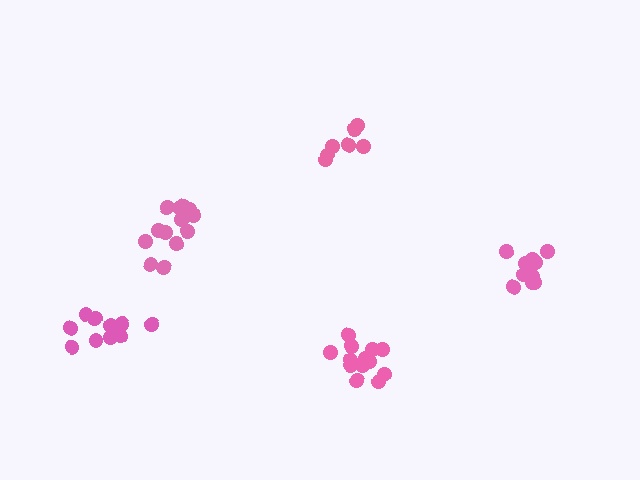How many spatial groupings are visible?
There are 5 spatial groupings.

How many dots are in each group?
Group 1: 7 dots, Group 2: 10 dots, Group 3: 11 dots, Group 4: 13 dots, Group 5: 13 dots (54 total).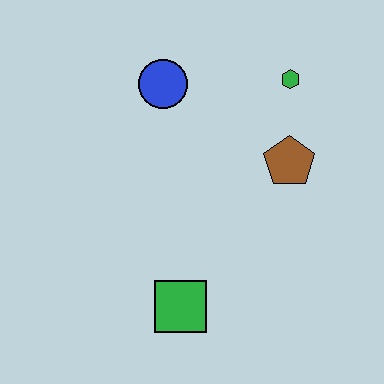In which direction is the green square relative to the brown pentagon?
The green square is below the brown pentagon.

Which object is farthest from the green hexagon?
The green square is farthest from the green hexagon.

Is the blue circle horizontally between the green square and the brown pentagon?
No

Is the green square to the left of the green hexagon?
Yes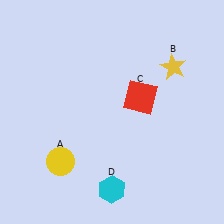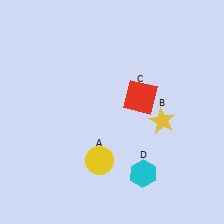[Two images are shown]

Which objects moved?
The objects that moved are: the yellow circle (A), the yellow star (B), the cyan hexagon (D).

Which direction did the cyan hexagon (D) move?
The cyan hexagon (D) moved right.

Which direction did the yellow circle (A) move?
The yellow circle (A) moved right.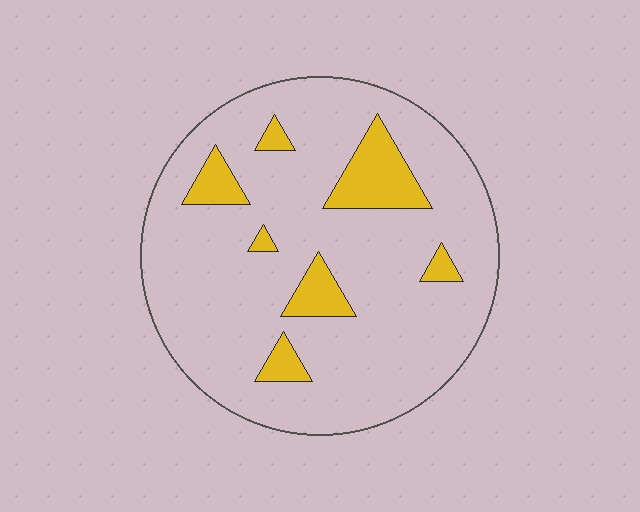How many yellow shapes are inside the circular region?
7.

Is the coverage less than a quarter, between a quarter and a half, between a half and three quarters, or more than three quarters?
Less than a quarter.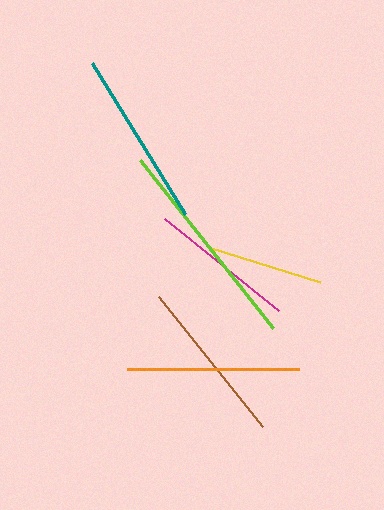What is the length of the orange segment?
The orange segment is approximately 172 pixels long.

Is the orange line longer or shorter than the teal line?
The teal line is longer than the orange line.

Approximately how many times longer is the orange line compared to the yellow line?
The orange line is approximately 1.5 times the length of the yellow line.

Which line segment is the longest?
The lime line is the longest at approximately 214 pixels.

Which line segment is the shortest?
The yellow line is the shortest at approximately 117 pixels.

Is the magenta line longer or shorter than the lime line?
The lime line is longer than the magenta line.